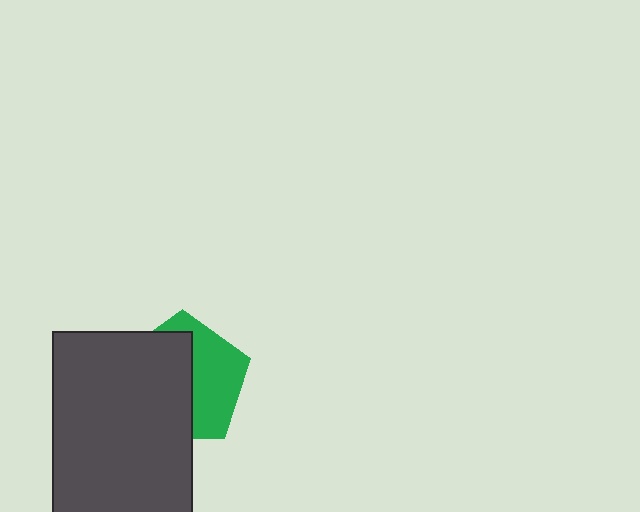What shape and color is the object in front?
The object in front is a dark gray rectangle.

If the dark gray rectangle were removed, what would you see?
You would see the complete green pentagon.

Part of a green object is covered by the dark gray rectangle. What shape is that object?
It is a pentagon.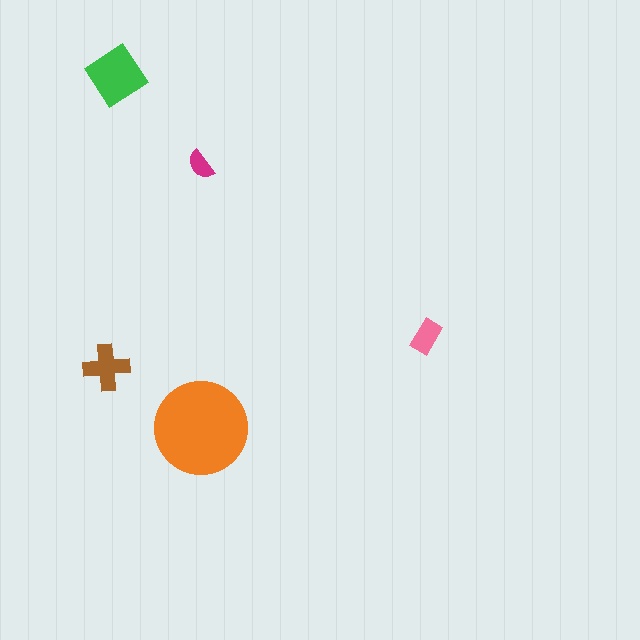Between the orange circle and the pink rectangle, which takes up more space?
The orange circle.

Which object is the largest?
The orange circle.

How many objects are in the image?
There are 5 objects in the image.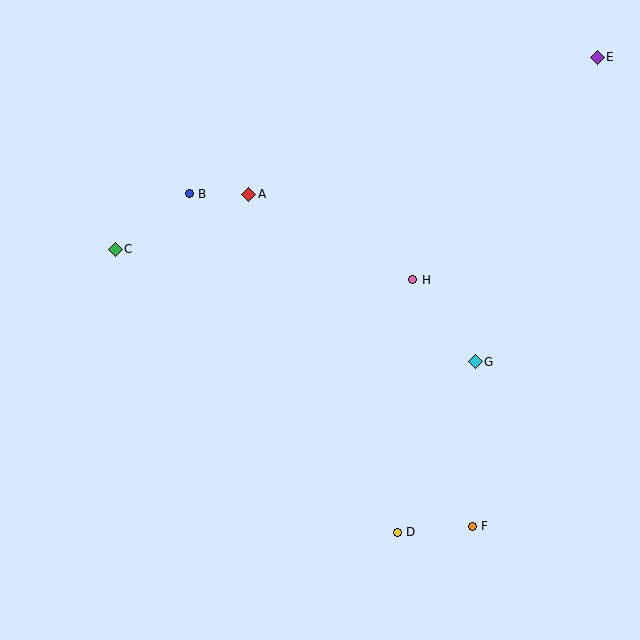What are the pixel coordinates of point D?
Point D is at (397, 532).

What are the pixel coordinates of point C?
Point C is at (115, 249).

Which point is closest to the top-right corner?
Point E is closest to the top-right corner.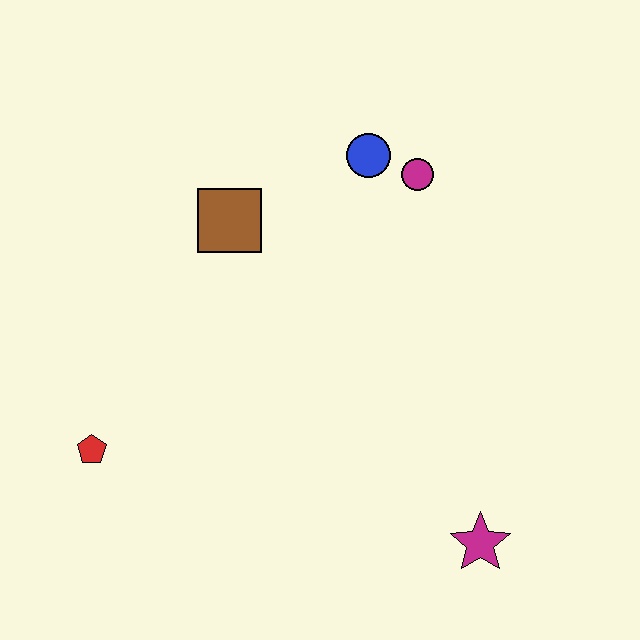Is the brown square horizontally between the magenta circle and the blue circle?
No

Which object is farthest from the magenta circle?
The red pentagon is farthest from the magenta circle.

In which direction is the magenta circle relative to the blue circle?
The magenta circle is to the right of the blue circle.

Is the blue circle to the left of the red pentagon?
No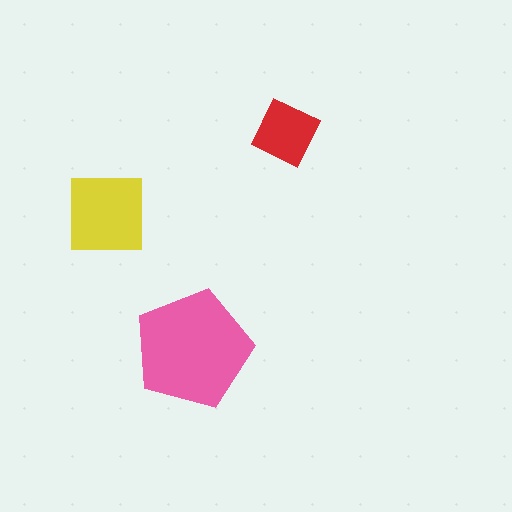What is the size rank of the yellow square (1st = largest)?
2nd.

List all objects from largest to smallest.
The pink pentagon, the yellow square, the red diamond.